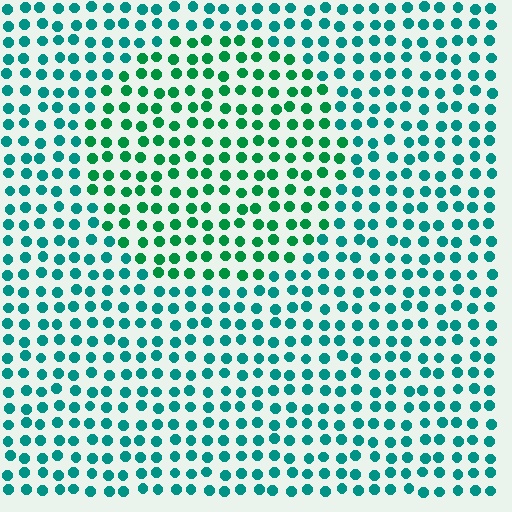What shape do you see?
I see a circle.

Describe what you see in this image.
The image is filled with small teal elements in a uniform arrangement. A circle-shaped region is visible where the elements are tinted to a slightly different hue, forming a subtle color boundary.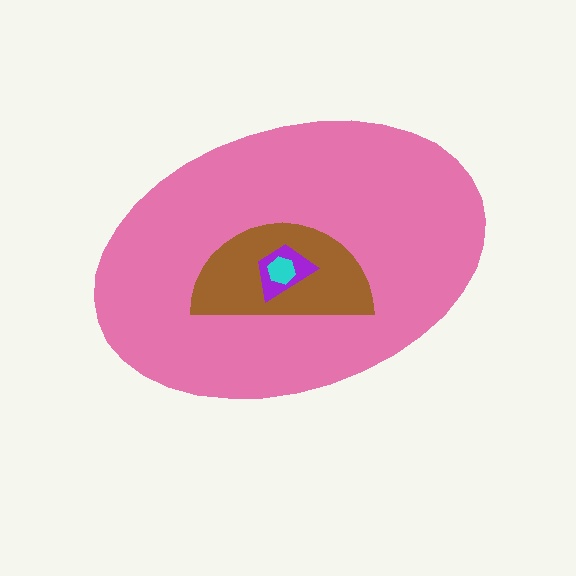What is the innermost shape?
The cyan hexagon.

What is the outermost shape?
The pink ellipse.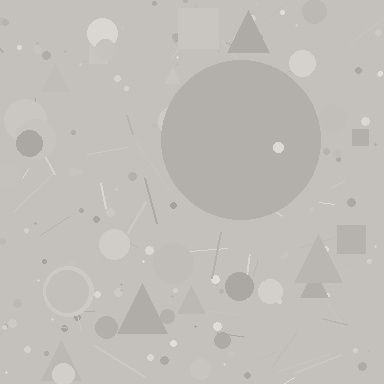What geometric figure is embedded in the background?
A circle is embedded in the background.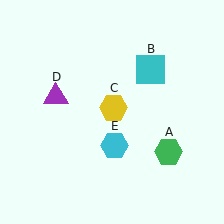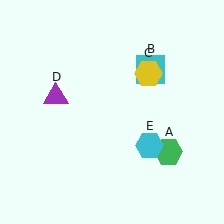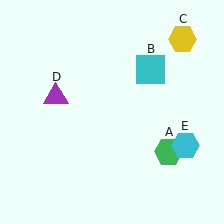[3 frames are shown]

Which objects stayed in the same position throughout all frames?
Green hexagon (object A) and cyan square (object B) and purple triangle (object D) remained stationary.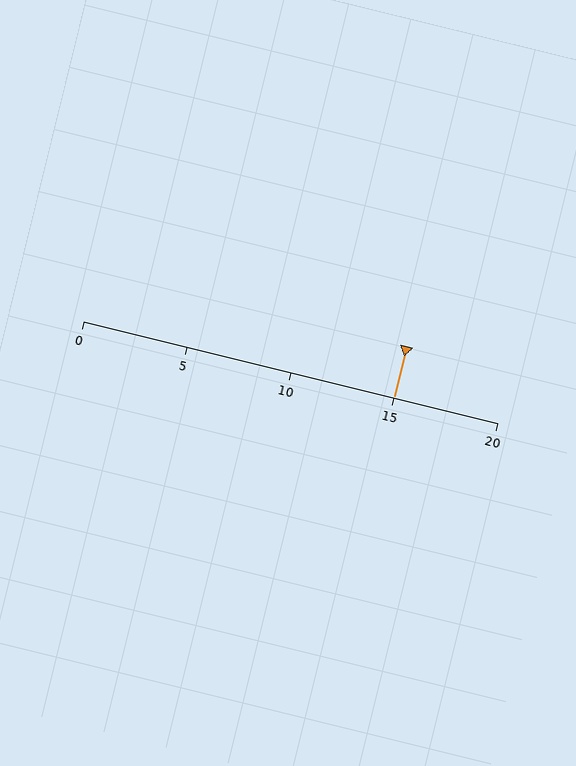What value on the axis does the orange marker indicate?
The marker indicates approximately 15.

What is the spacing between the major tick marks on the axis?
The major ticks are spaced 5 apart.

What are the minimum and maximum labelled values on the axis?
The axis runs from 0 to 20.